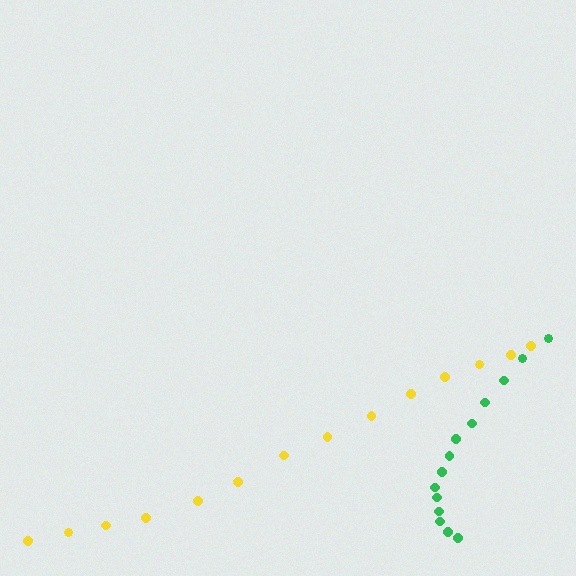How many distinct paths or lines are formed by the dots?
There are 2 distinct paths.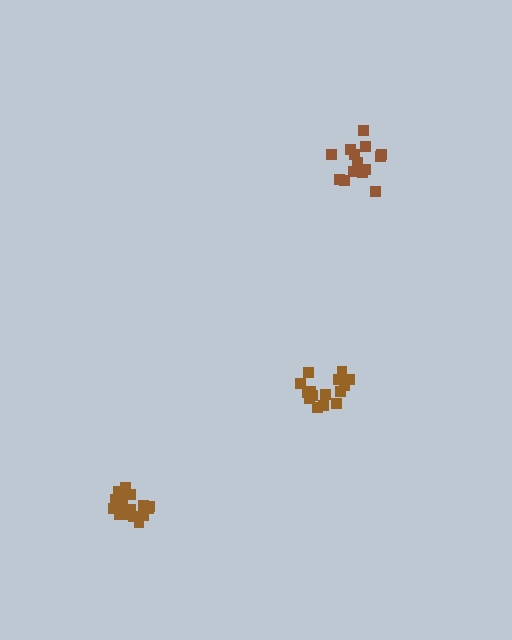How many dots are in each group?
Group 1: 15 dots, Group 2: 15 dots, Group 3: 17 dots (47 total).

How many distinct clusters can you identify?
There are 3 distinct clusters.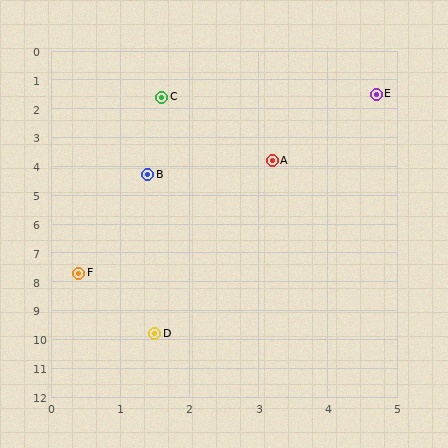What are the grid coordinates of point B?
Point B is at approximately (1.4, 4.3).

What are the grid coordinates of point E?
Point E is at approximately (4.7, 1.5).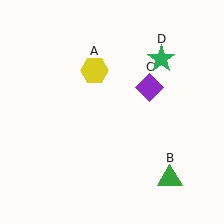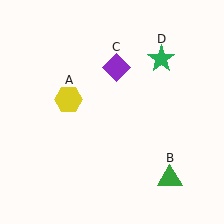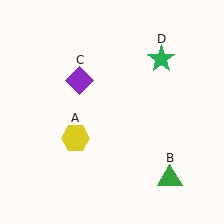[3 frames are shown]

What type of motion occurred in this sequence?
The yellow hexagon (object A), purple diamond (object C) rotated counterclockwise around the center of the scene.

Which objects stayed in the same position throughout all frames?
Green triangle (object B) and green star (object D) remained stationary.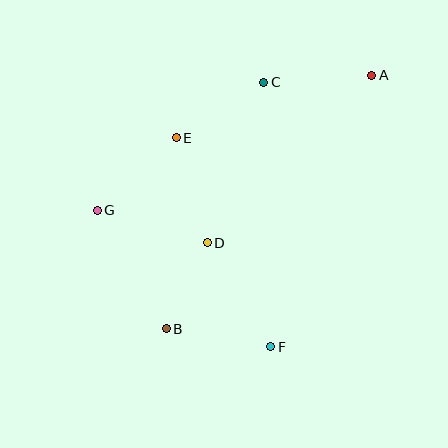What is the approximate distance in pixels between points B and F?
The distance between B and F is approximately 106 pixels.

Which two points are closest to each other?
Points B and D are closest to each other.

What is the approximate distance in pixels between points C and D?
The distance between C and D is approximately 170 pixels.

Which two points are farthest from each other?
Points A and B are farthest from each other.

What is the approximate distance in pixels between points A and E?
The distance between A and E is approximately 205 pixels.